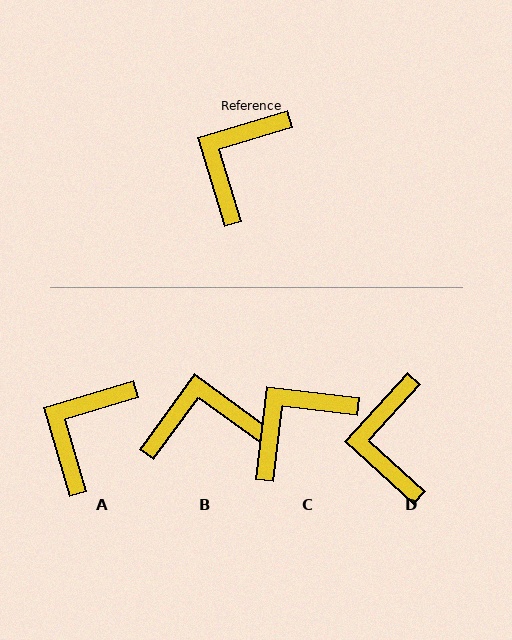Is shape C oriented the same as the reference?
No, it is off by about 23 degrees.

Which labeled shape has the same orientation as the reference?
A.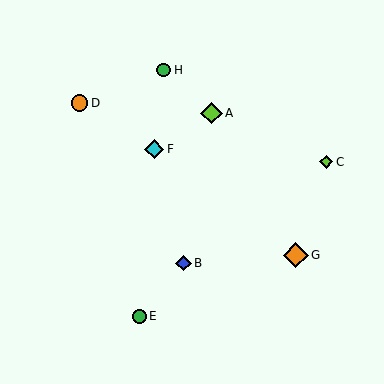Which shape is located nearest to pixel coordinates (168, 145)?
The cyan diamond (labeled F) at (154, 149) is nearest to that location.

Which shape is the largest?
The orange diamond (labeled G) is the largest.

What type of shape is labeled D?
Shape D is an orange circle.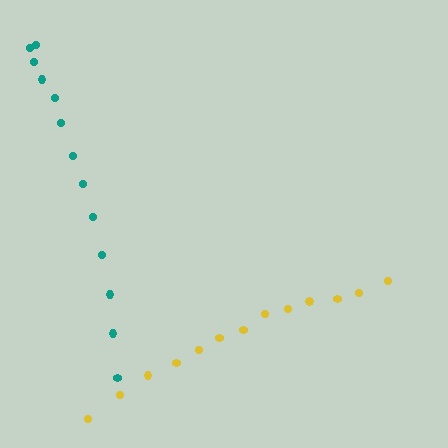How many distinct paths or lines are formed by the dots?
There are 2 distinct paths.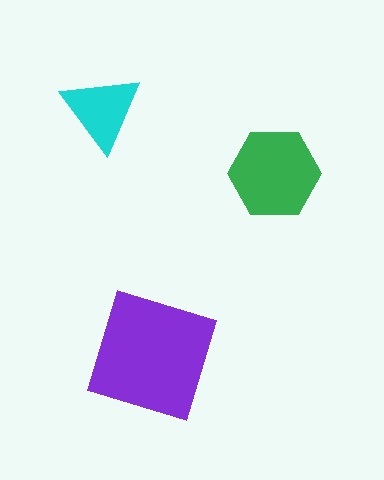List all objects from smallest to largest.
The cyan triangle, the green hexagon, the purple square.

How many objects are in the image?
There are 3 objects in the image.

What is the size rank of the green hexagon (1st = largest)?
2nd.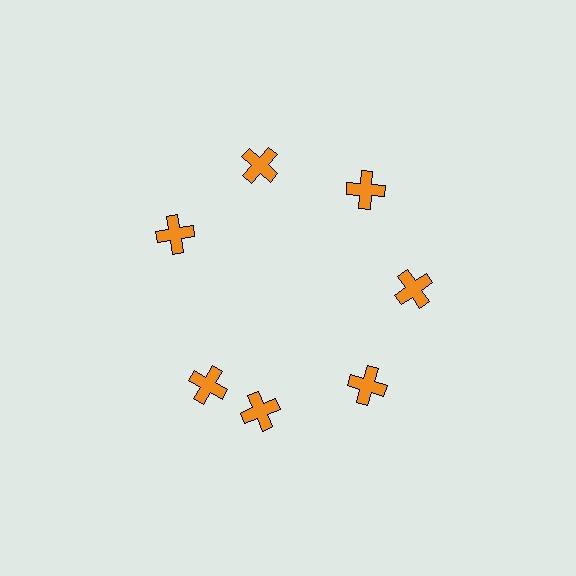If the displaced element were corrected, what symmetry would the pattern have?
It would have 7-fold rotational symmetry — the pattern would map onto itself every 51 degrees.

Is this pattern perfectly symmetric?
No. The 7 orange crosses are arranged in a ring, but one element near the 8 o'clock position is rotated out of alignment along the ring, breaking the 7-fold rotational symmetry.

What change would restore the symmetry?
The symmetry would be restored by rotating it back into even spacing with its neighbors so that all 7 crosses sit at equal angles and equal distance from the center.